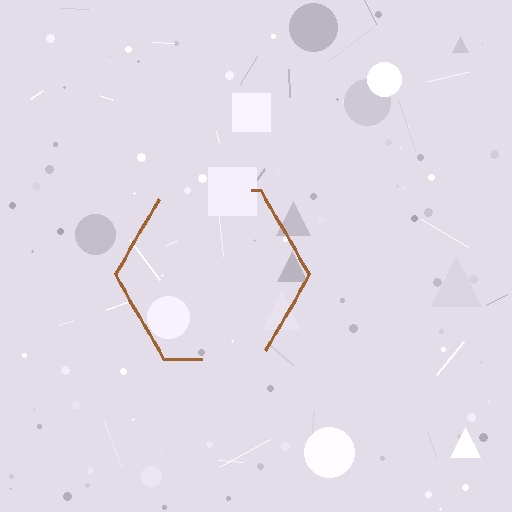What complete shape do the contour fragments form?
The contour fragments form a hexagon.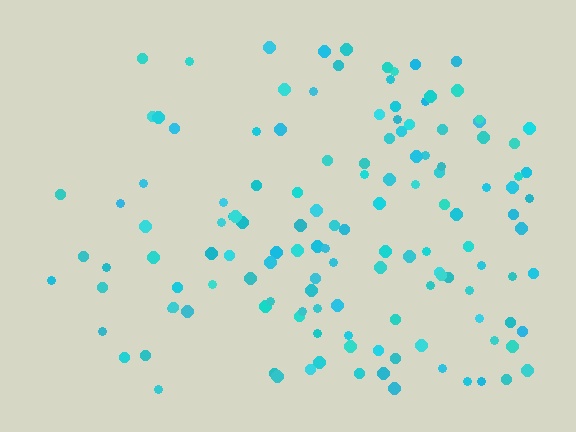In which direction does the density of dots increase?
From left to right, with the right side densest.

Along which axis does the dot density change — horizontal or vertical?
Horizontal.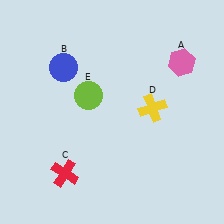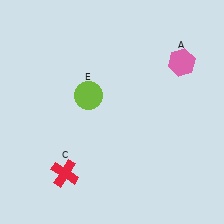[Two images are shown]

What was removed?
The blue circle (B), the yellow cross (D) were removed in Image 2.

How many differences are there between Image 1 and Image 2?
There are 2 differences between the two images.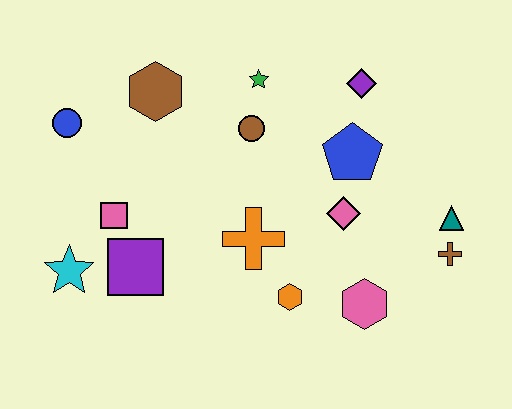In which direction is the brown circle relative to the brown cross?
The brown circle is to the left of the brown cross.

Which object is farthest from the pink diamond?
The blue circle is farthest from the pink diamond.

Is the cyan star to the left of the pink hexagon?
Yes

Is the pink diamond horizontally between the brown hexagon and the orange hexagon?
No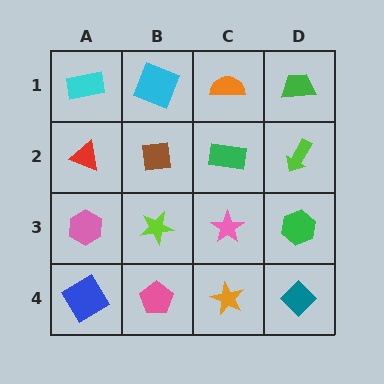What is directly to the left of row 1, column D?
An orange semicircle.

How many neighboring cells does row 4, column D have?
2.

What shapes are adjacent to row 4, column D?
A green hexagon (row 3, column D), an orange star (row 4, column C).